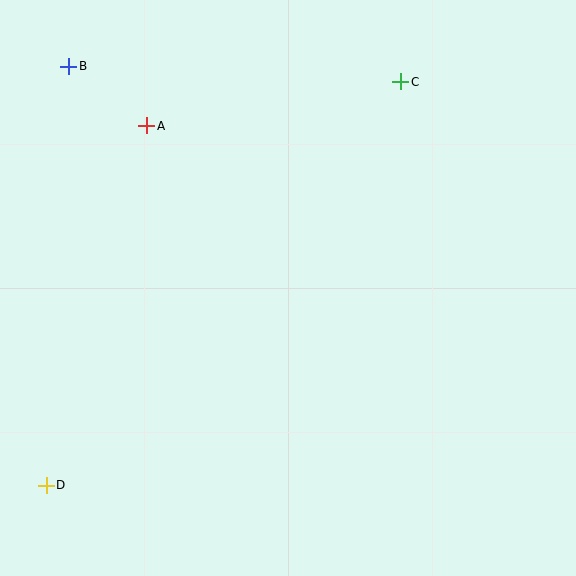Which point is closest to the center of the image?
Point A at (147, 126) is closest to the center.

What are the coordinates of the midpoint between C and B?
The midpoint between C and B is at (235, 74).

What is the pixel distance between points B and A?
The distance between B and A is 98 pixels.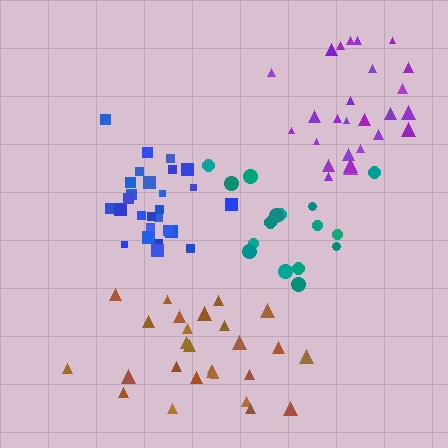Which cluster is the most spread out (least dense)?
Teal.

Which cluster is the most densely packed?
Blue.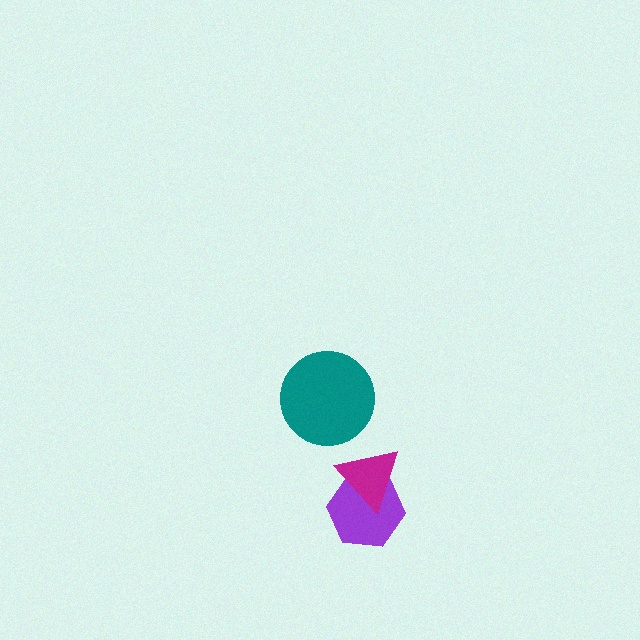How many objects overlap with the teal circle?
0 objects overlap with the teal circle.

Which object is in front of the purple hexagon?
The magenta triangle is in front of the purple hexagon.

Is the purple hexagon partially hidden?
Yes, it is partially covered by another shape.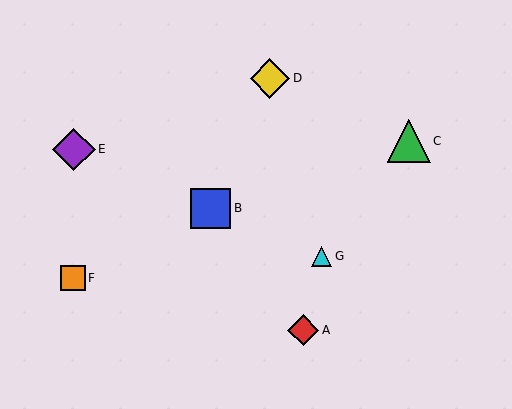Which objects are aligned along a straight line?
Objects B, E, G are aligned along a straight line.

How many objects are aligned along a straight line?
3 objects (B, E, G) are aligned along a straight line.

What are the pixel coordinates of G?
Object G is at (321, 256).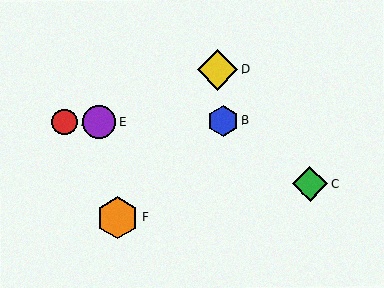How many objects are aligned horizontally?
3 objects (A, B, E) are aligned horizontally.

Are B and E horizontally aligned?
Yes, both are at y≈121.